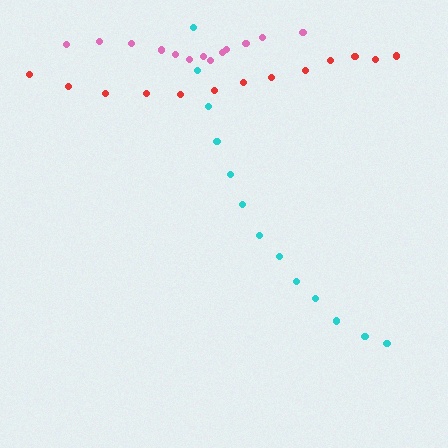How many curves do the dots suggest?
There are 3 distinct paths.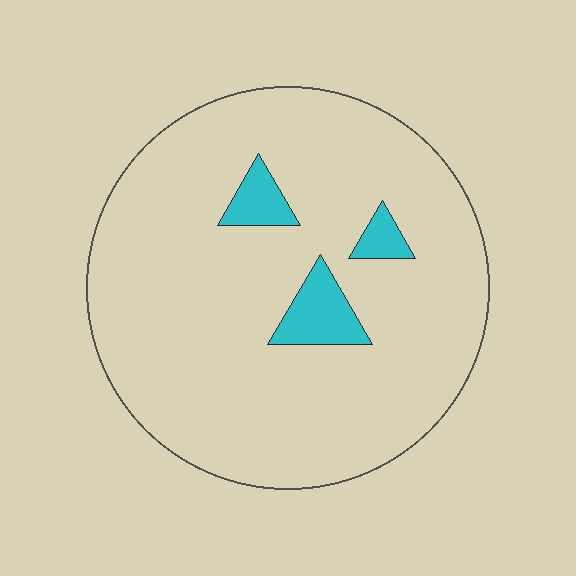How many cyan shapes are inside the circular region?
3.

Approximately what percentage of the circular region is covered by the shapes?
Approximately 10%.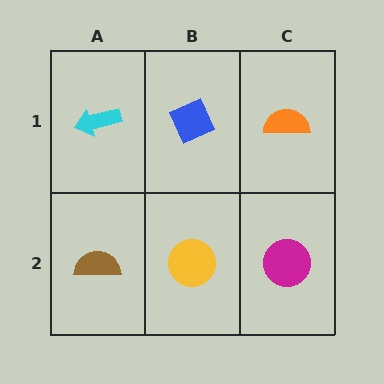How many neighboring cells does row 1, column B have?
3.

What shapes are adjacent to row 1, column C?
A magenta circle (row 2, column C), a blue diamond (row 1, column B).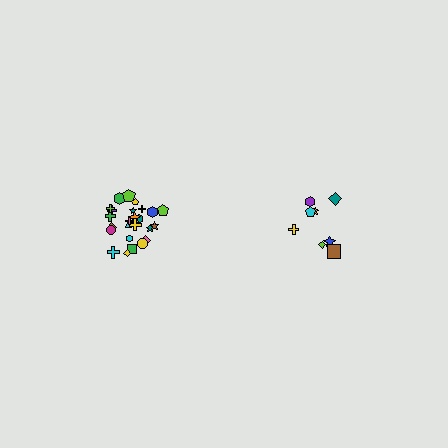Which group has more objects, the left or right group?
The left group.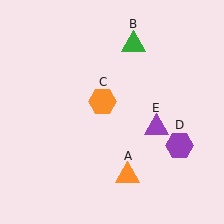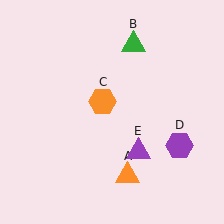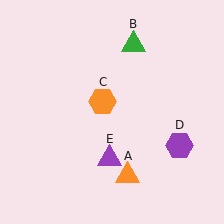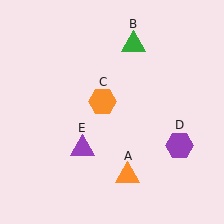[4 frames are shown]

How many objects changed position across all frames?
1 object changed position: purple triangle (object E).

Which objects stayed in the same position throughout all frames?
Orange triangle (object A) and green triangle (object B) and orange hexagon (object C) and purple hexagon (object D) remained stationary.